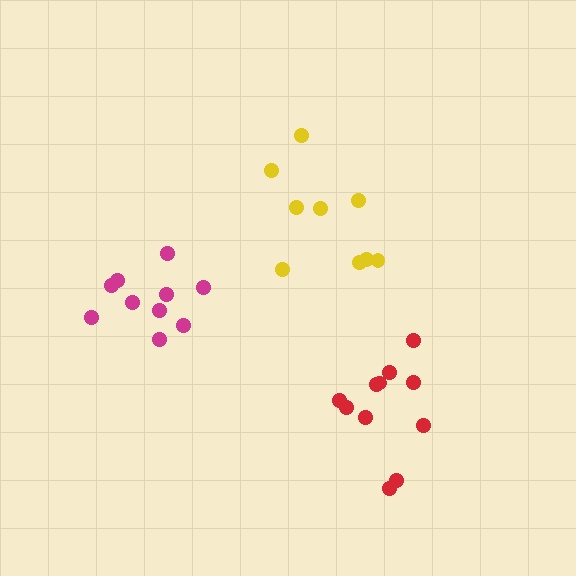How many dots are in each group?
Group 1: 10 dots, Group 2: 11 dots, Group 3: 9 dots (30 total).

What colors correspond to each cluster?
The clusters are colored: magenta, red, yellow.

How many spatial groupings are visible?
There are 3 spatial groupings.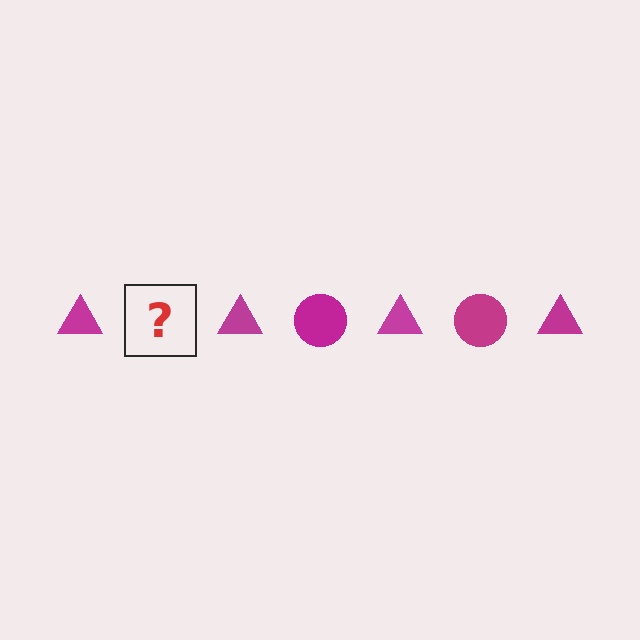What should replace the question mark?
The question mark should be replaced with a magenta circle.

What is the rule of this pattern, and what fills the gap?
The rule is that the pattern cycles through triangle, circle shapes in magenta. The gap should be filled with a magenta circle.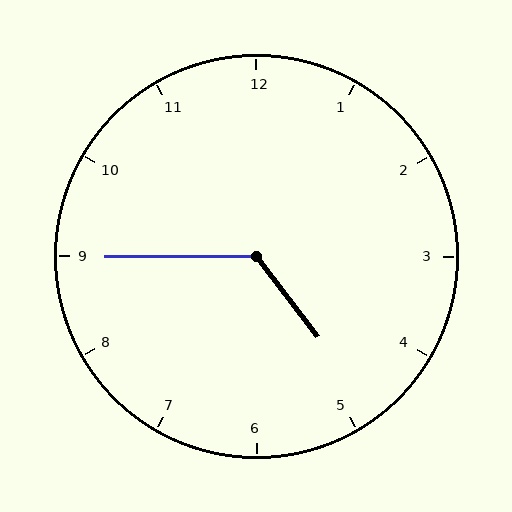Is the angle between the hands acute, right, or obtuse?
It is obtuse.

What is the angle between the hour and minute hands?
Approximately 128 degrees.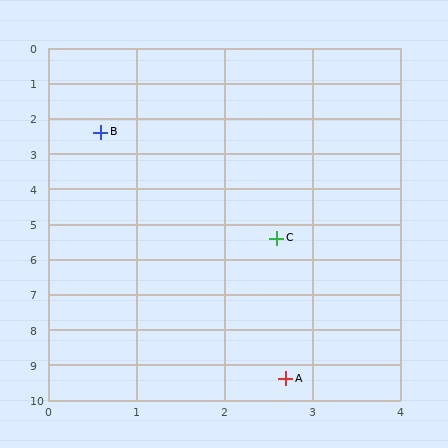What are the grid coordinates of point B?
Point B is at approximately (0.6, 2.4).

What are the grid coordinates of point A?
Point A is at approximately (2.7, 9.4).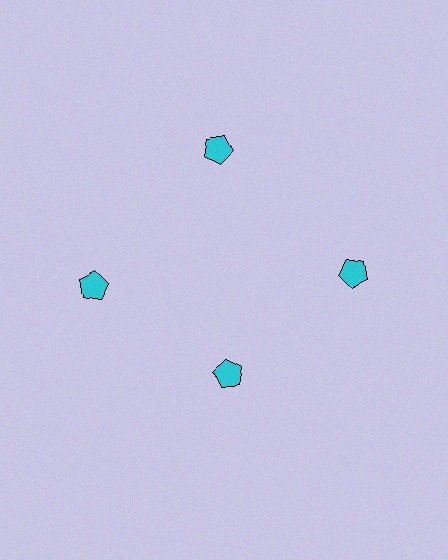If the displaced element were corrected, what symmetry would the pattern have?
It would have 4-fold rotational symmetry — the pattern would map onto itself every 90 degrees.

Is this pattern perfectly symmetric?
No. The 4 cyan pentagons are arranged in a ring, but one element near the 6 o'clock position is pulled inward toward the center, breaking the 4-fold rotational symmetry.